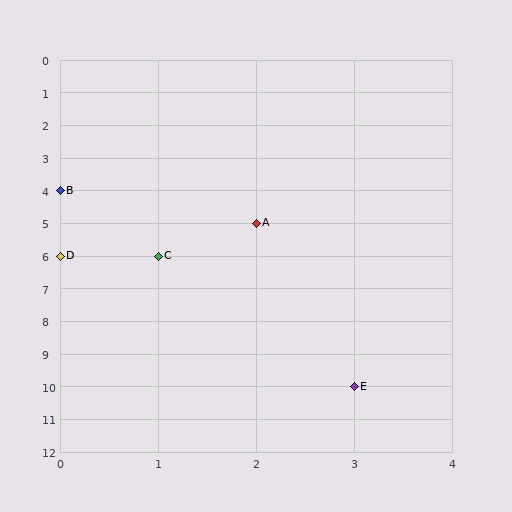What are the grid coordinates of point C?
Point C is at grid coordinates (1, 6).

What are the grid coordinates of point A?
Point A is at grid coordinates (2, 5).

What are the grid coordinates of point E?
Point E is at grid coordinates (3, 10).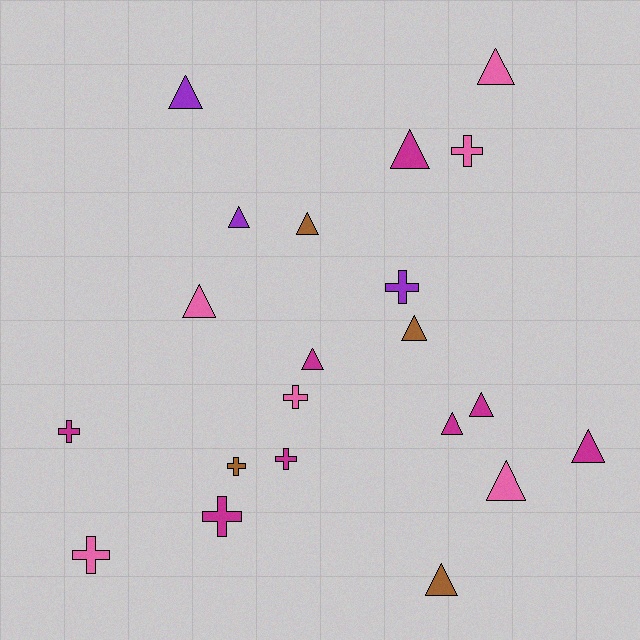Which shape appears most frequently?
Triangle, with 13 objects.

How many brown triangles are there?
There are 3 brown triangles.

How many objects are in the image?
There are 21 objects.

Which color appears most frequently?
Magenta, with 8 objects.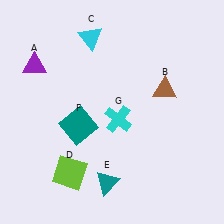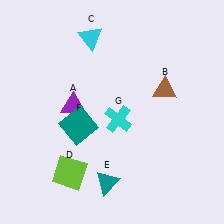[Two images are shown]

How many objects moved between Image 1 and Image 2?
1 object moved between the two images.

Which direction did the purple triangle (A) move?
The purple triangle (A) moved down.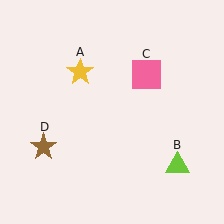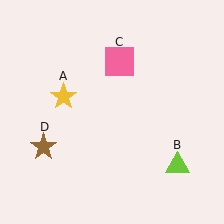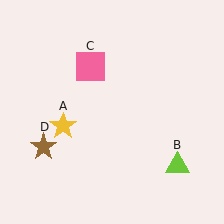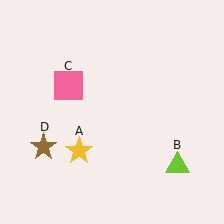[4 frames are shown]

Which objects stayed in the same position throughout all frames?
Lime triangle (object B) and brown star (object D) remained stationary.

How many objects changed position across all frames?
2 objects changed position: yellow star (object A), pink square (object C).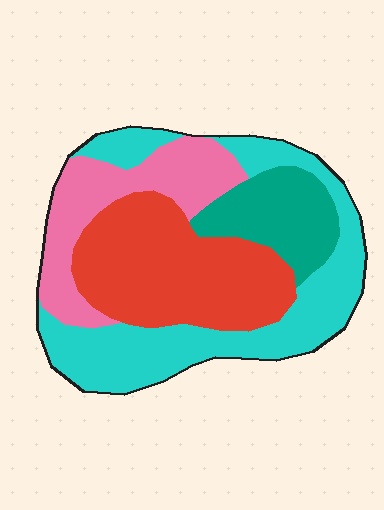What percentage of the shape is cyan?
Cyan takes up between a third and a half of the shape.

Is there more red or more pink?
Red.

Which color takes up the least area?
Teal, at roughly 15%.